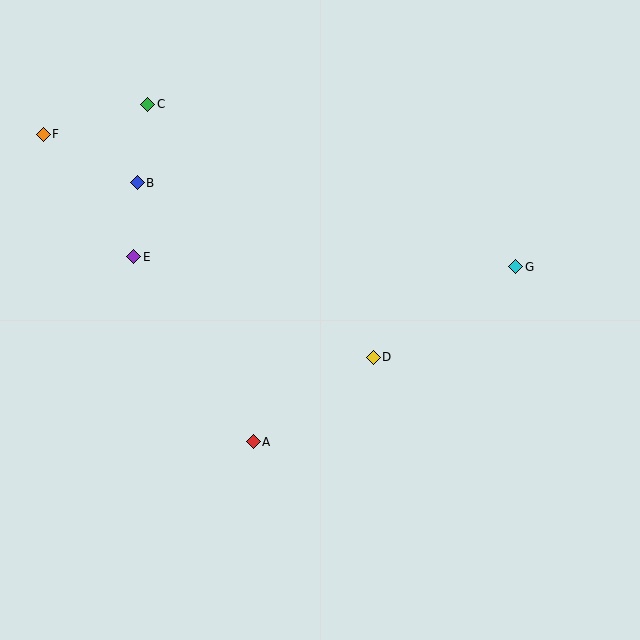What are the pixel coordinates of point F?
Point F is at (43, 134).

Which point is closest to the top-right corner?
Point G is closest to the top-right corner.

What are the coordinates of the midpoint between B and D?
The midpoint between B and D is at (255, 270).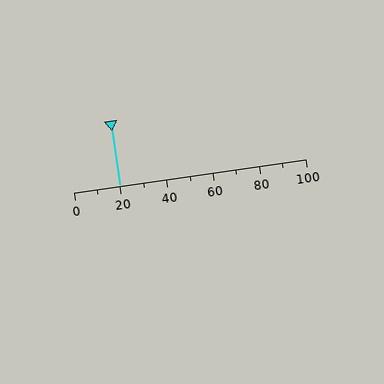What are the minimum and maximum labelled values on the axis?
The axis runs from 0 to 100.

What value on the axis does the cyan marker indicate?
The marker indicates approximately 20.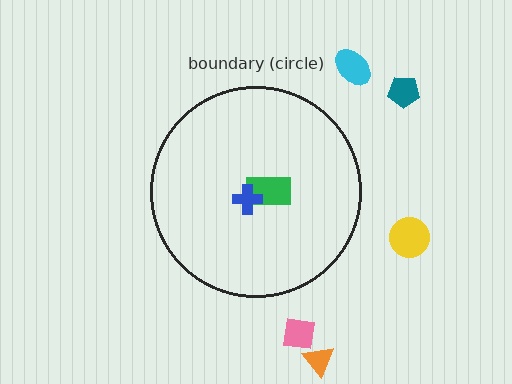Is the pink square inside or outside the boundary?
Outside.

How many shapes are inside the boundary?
2 inside, 5 outside.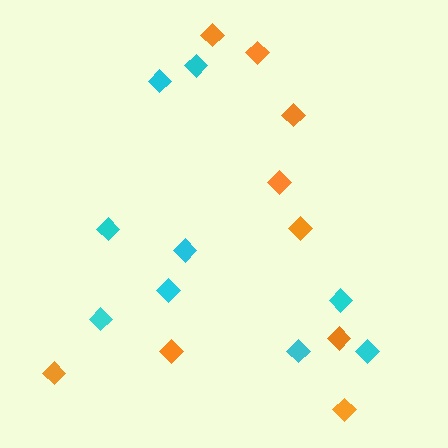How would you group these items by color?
There are 2 groups: one group of orange diamonds (9) and one group of cyan diamonds (9).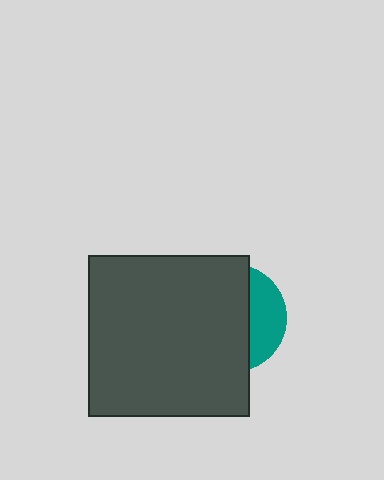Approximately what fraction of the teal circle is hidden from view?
Roughly 69% of the teal circle is hidden behind the dark gray square.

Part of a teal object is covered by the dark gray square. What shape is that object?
It is a circle.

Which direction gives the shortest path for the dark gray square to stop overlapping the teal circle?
Moving left gives the shortest separation.